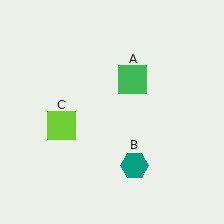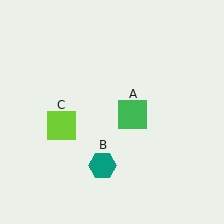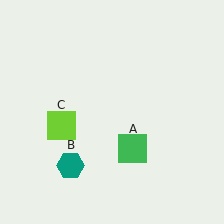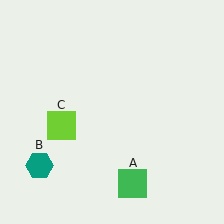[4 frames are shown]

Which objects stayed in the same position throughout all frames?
Lime square (object C) remained stationary.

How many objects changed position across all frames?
2 objects changed position: green square (object A), teal hexagon (object B).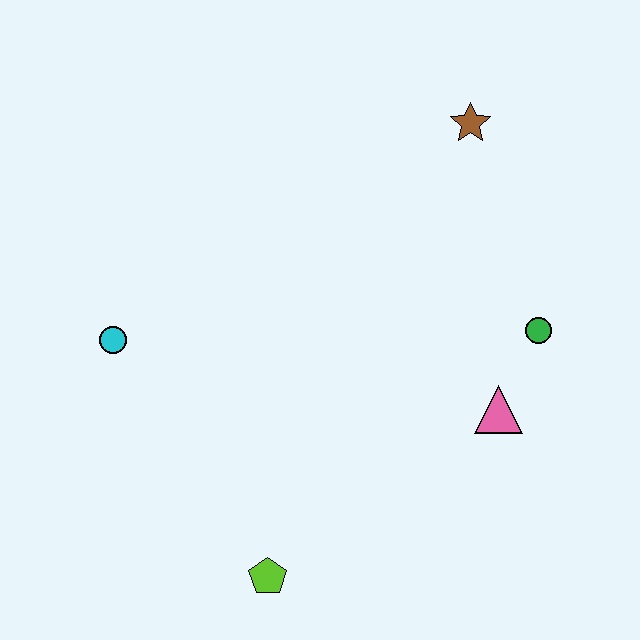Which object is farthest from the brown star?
The lime pentagon is farthest from the brown star.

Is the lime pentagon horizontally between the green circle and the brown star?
No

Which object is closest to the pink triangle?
The green circle is closest to the pink triangle.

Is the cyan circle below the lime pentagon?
No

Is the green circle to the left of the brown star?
No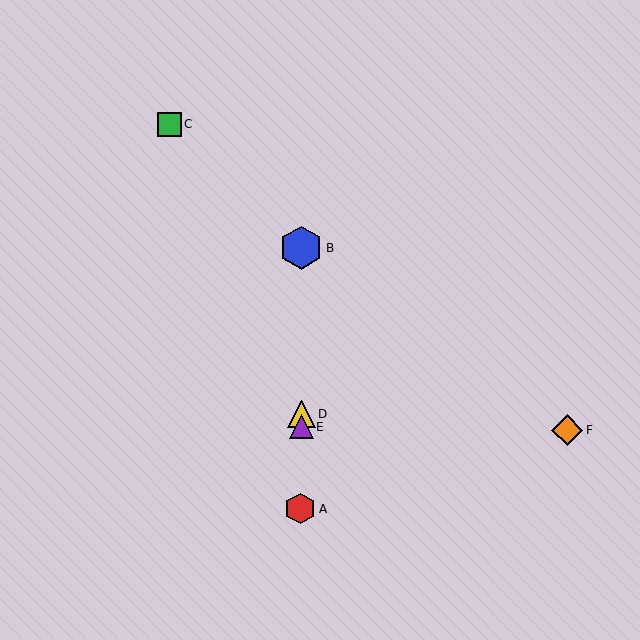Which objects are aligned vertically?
Objects A, B, D, E are aligned vertically.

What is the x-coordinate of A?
Object A is at x≈301.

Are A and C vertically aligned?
No, A is at x≈301 and C is at x≈169.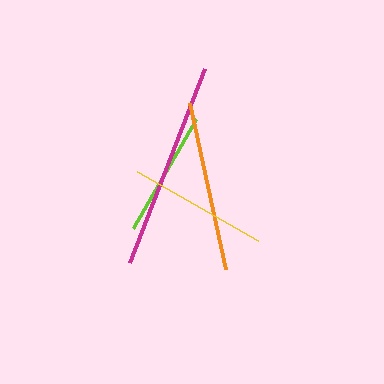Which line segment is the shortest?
The lime line is the shortest at approximately 126 pixels.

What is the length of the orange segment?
The orange segment is approximately 170 pixels long.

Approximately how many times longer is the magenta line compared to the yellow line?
The magenta line is approximately 1.5 times the length of the yellow line.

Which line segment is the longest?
The magenta line is the longest at approximately 208 pixels.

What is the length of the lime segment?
The lime segment is approximately 126 pixels long.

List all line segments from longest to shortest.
From longest to shortest: magenta, orange, yellow, lime.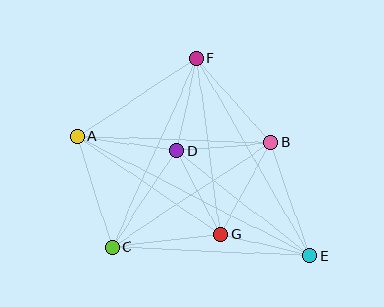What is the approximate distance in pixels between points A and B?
The distance between A and B is approximately 193 pixels.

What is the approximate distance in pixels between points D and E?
The distance between D and E is approximately 169 pixels.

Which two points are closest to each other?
Points E and G are closest to each other.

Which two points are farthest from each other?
Points A and E are farthest from each other.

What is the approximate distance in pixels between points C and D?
The distance between C and D is approximately 116 pixels.